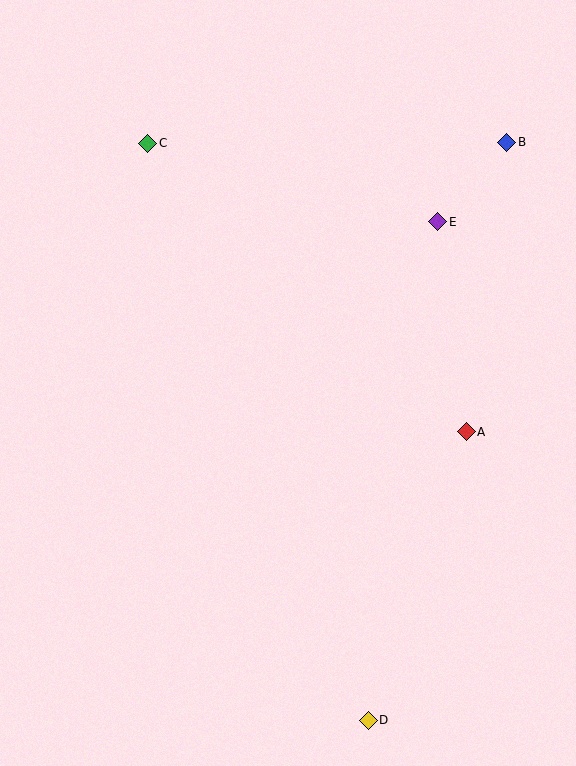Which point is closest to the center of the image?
Point A at (466, 432) is closest to the center.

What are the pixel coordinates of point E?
Point E is at (438, 222).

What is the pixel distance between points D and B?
The distance between D and B is 594 pixels.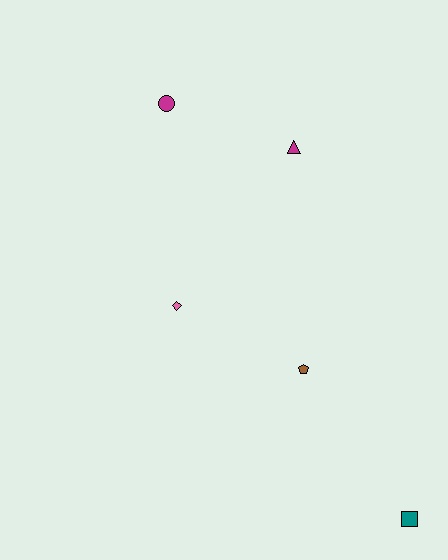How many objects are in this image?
There are 5 objects.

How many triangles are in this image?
There is 1 triangle.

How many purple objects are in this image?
There are no purple objects.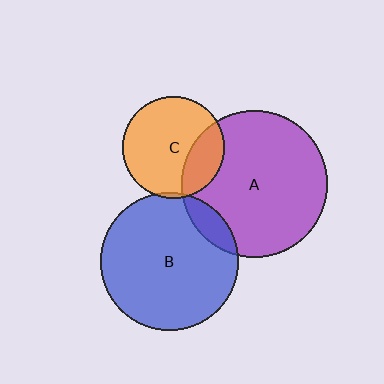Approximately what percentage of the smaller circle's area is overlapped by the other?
Approximately 10%.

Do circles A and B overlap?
Yes.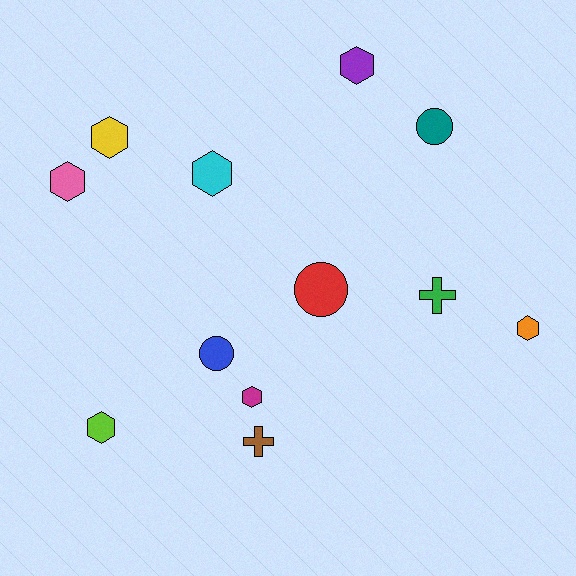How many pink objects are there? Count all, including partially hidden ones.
There is 1 pink object.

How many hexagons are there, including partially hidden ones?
There are 7 hexagons.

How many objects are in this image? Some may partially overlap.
There are 12 objects.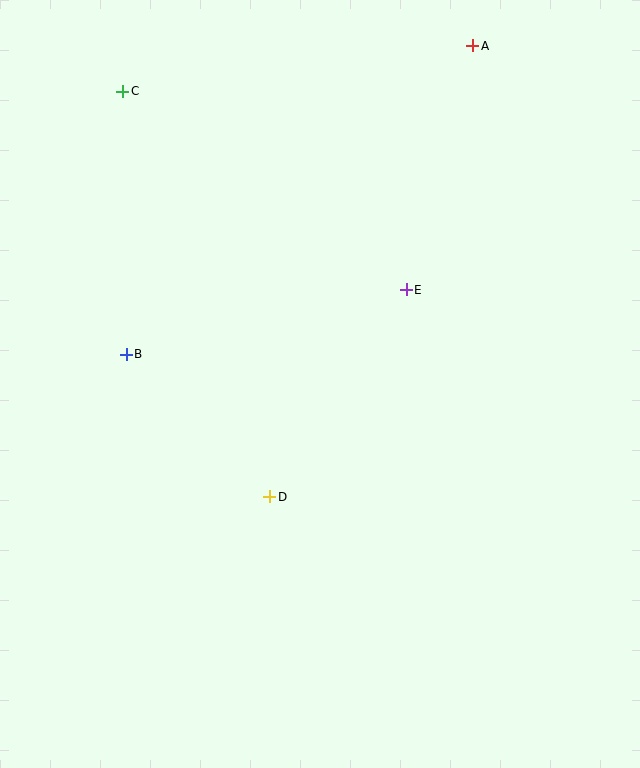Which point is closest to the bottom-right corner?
Point D is closest to the bottom-right corner.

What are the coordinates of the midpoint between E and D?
The midpoint between E and D is at (338, 393).